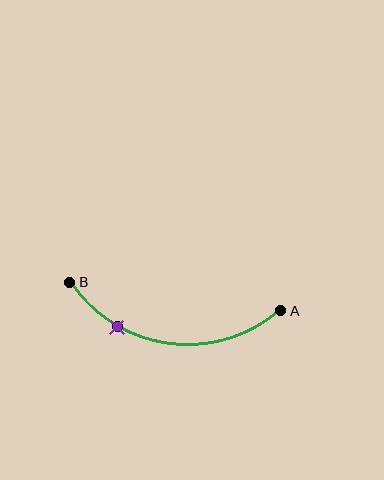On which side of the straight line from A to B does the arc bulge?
The arc bulges below the straight line connecting A and B.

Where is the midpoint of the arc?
The arc midpoint is the point on the curve farthest from the straight line joining A and B. It sits below that line.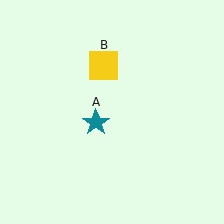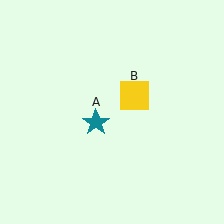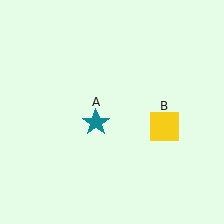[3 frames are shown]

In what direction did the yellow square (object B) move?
The yellow square (object B) moved down and to the right.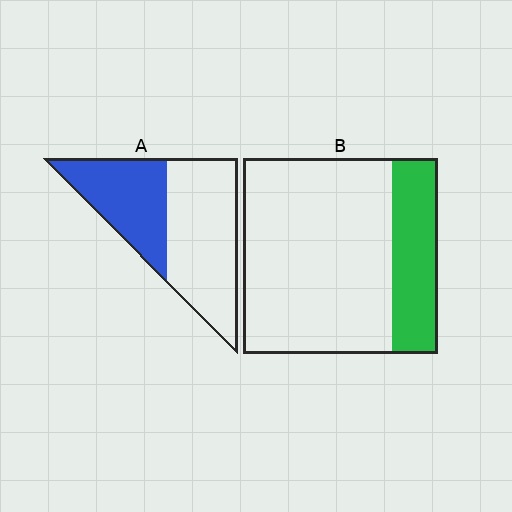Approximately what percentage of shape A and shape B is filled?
A is approximately 40% and B is approximately 25%.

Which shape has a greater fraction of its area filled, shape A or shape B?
Shape A.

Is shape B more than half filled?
No.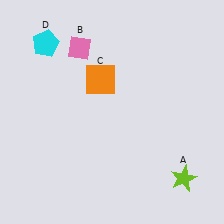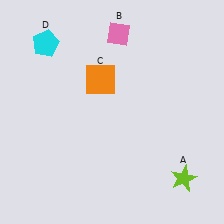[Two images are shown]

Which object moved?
The pink diamond (B) moved right.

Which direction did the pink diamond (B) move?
The pink diamond (B) moved right.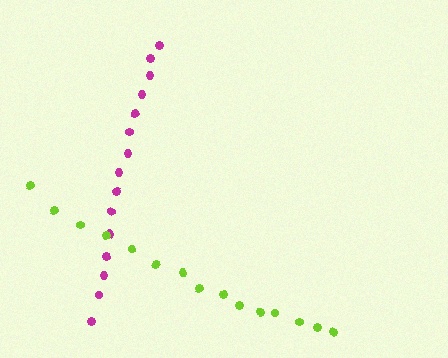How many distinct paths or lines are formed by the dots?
There are 2 distinct paths.